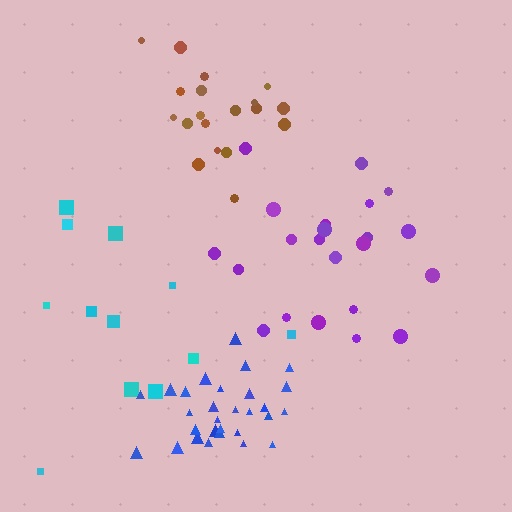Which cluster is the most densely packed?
Blue.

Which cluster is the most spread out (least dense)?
Cyan.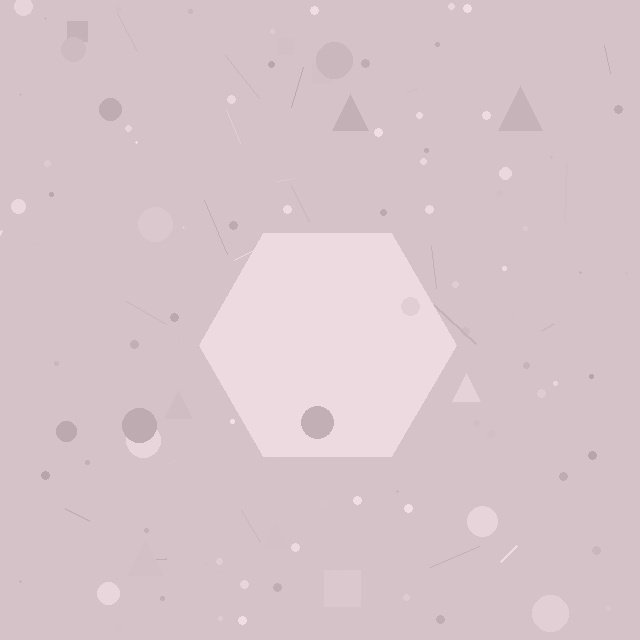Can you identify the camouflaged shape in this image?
The camouflaged shape is a hexagon.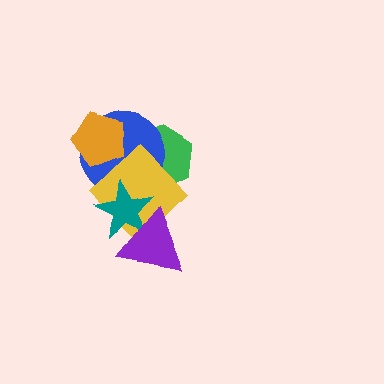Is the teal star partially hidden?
Yes, it is partially covered by another shape.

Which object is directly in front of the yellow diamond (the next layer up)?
The teal star is directly in front of the yellow diamond.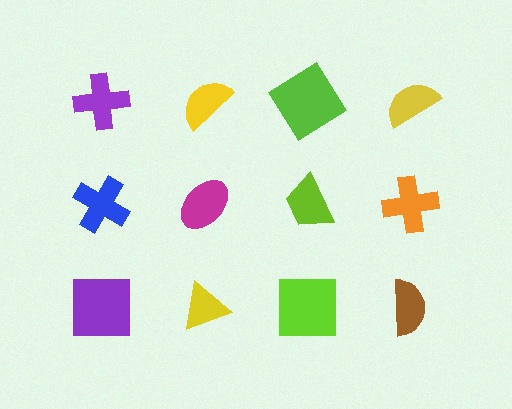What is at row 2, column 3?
A lime trapezoid.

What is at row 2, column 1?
A blue cross.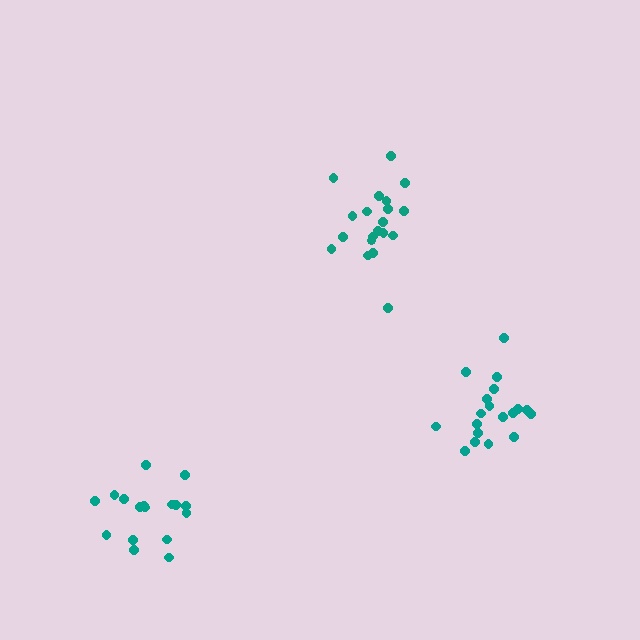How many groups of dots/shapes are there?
There are 3 groups.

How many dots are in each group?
Group 1: 20 dots, Group 2: 17 dots, Group 3: 19 dots (56 total).